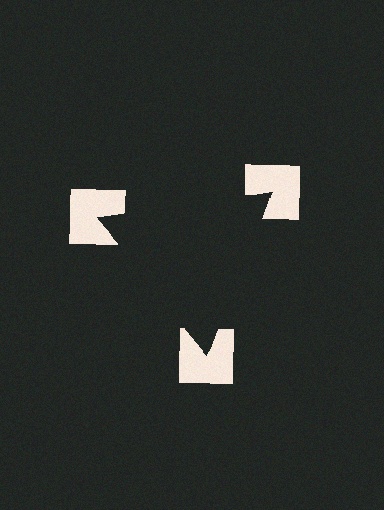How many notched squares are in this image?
There are 3 — one at each vertex of the illusory triangle.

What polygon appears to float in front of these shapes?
An illusory triangle — its edges are inferred from the aligned wedge cuts in the notched squares, not physically drawn.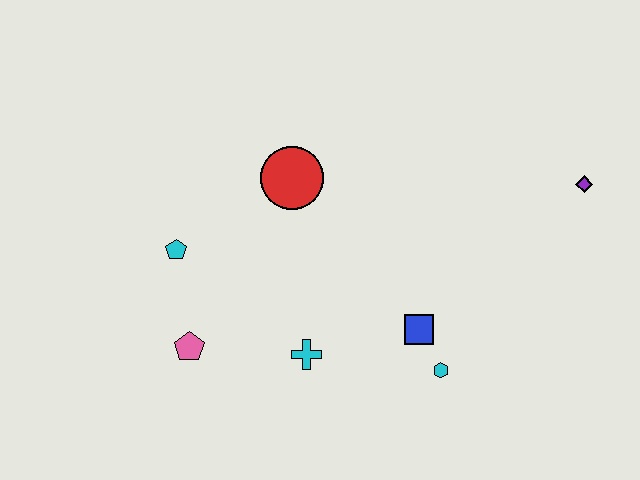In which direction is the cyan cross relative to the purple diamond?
The cyan cross is to the left of the purple diamond.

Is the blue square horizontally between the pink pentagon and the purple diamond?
Yes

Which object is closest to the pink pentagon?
The cyan pentagon is closest to the pink pentagon.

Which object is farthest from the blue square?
The cyan pentagon is farthest from the blue square.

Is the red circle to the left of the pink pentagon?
No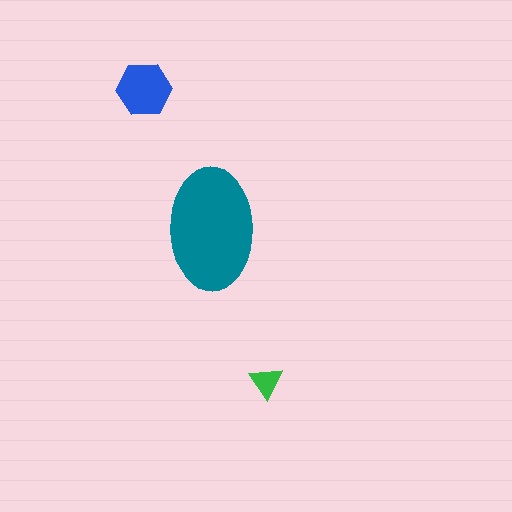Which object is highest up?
The blue hexagon is topmost.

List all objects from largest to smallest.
The teal ellipse, the blue hexagon, the green triangle.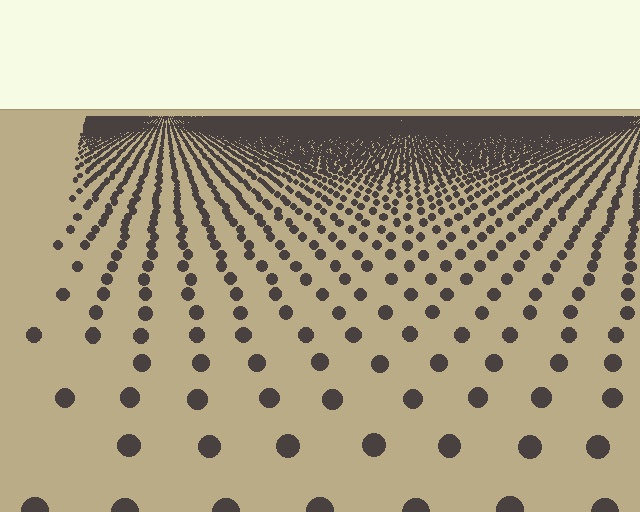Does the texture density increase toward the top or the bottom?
Density increases toward the top.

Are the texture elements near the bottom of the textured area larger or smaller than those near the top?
Larger. Near the bottom, elements are closer to the viewer and appear at a bigger on-screen size.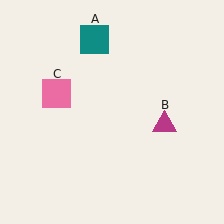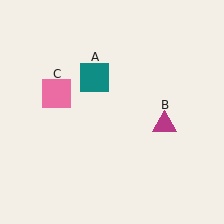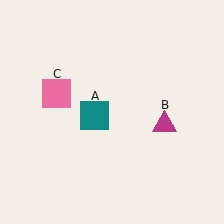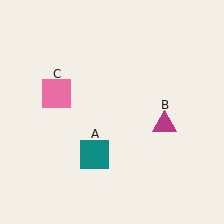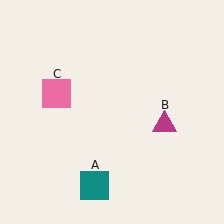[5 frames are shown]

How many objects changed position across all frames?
1 object changed position: teal square (object A).